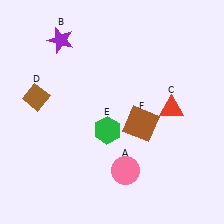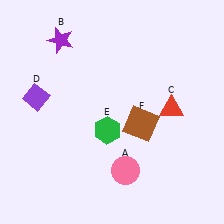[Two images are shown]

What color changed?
The diamond (D) changed from brown in Image 1 to purple in Image 2.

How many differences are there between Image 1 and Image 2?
There is 1 difference between the two images.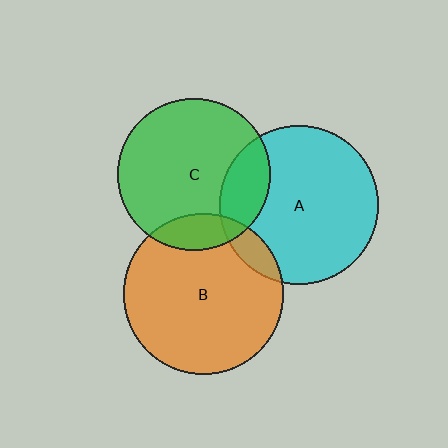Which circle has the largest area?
Circle B (orange).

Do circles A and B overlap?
Yes.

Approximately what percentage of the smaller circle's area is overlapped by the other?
Approximately 10%.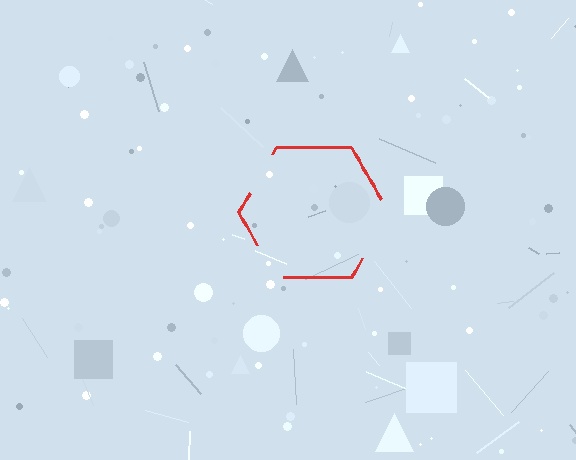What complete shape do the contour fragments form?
The contour fragments form a hexagon.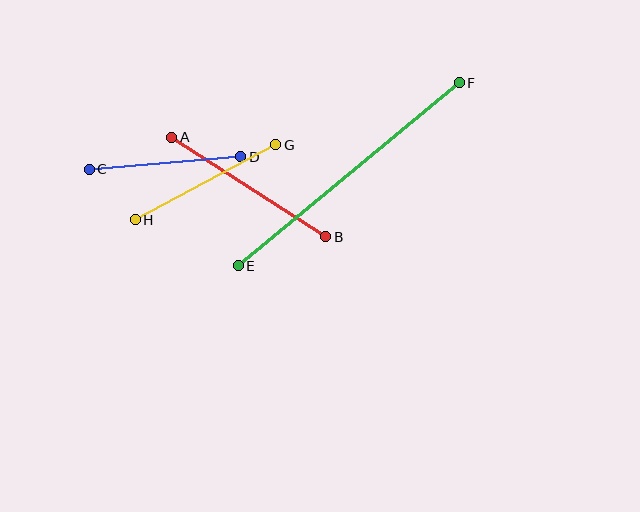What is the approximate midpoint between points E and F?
The midpoint is at approximately (349, 174) pixels.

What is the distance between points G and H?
The distance is approximately 159 pixels.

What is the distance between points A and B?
The distance is approximately 184 pixels.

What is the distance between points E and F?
The distance is approximately 287 pixels.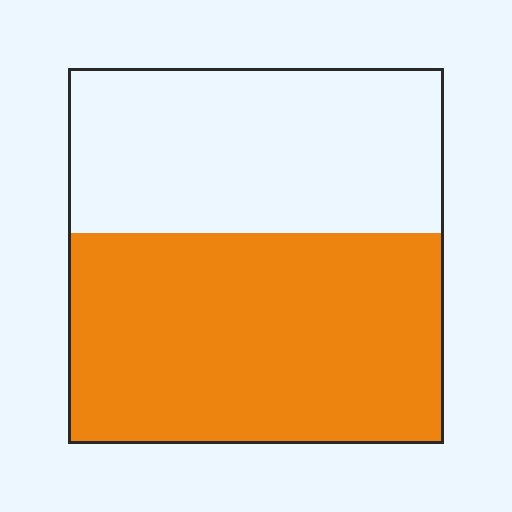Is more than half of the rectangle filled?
Yes.